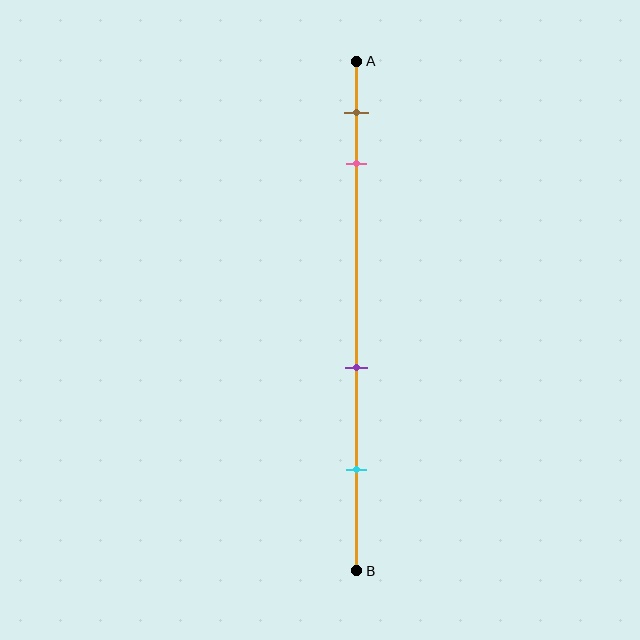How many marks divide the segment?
There are 4 marks dividing the segment.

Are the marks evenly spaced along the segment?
No, the marks are not evenly spaced.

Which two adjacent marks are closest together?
The brown and pink marks are the closest adjacent pair.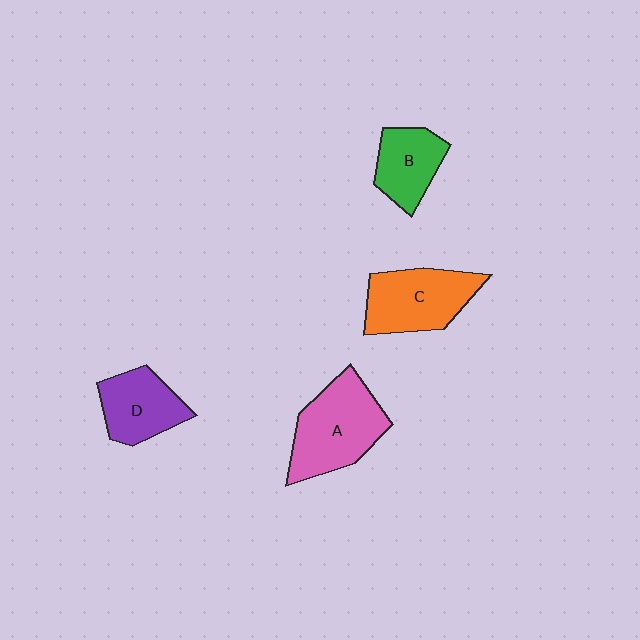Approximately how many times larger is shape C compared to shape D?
Approximately 1.3 times.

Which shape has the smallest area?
Shape B (green).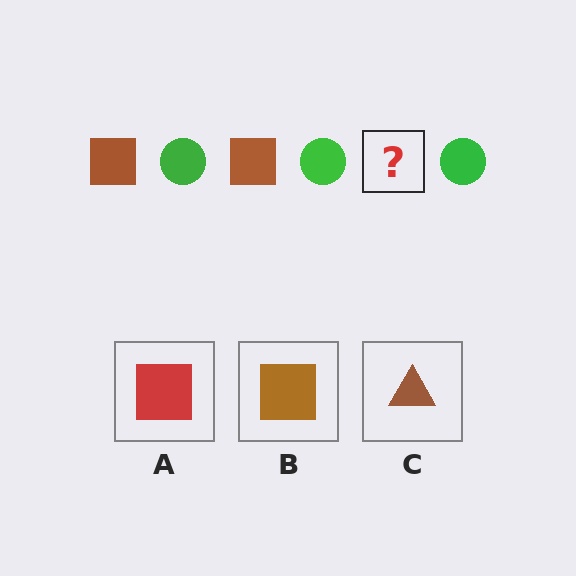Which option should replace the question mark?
Option B.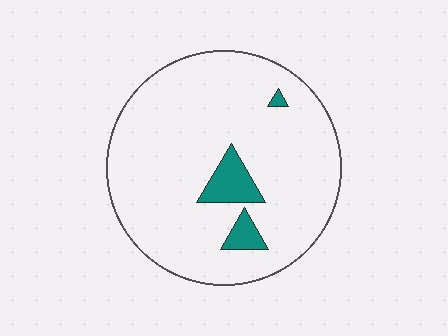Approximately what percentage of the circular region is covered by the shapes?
Approximately 10%.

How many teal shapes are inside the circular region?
3.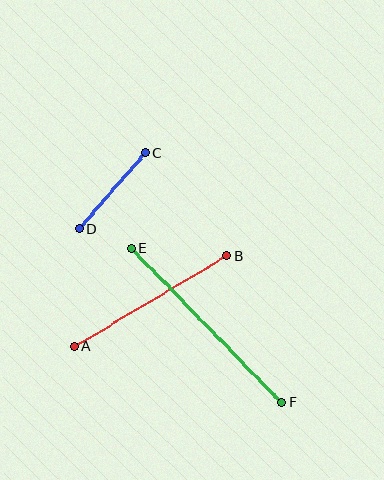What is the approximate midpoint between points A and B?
The midpoint is at approximately (151, 301) pixels.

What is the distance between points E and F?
The distance is approximately 215 pixels.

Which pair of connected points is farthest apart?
Points E and F are farthest apart.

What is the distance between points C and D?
The distance is approximately 101 pixels.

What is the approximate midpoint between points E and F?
The midpoint is at approximately (207, 326) pixels.